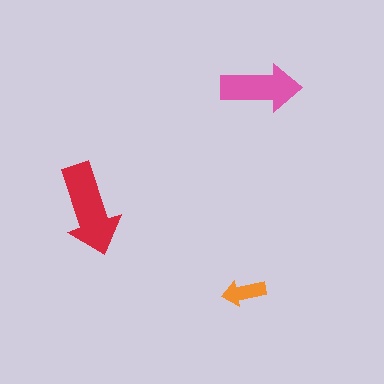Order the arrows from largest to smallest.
the red one, the pink one, the orange one.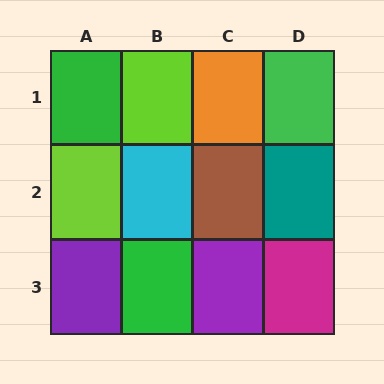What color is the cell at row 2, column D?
Teal.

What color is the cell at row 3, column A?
Purple.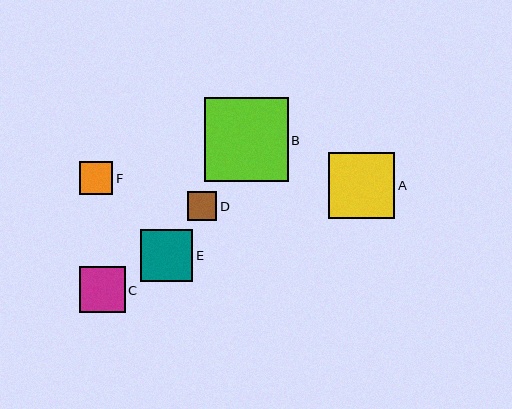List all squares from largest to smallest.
From largest to smallest: B, A, E, C, F, D.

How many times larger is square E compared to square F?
Square E is approximately 1.6 times the size of square F.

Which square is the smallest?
Square D is the smallest with a size of approximately 29 pixels.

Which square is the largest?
Square B is the largest with a size of approximately 84 pixels.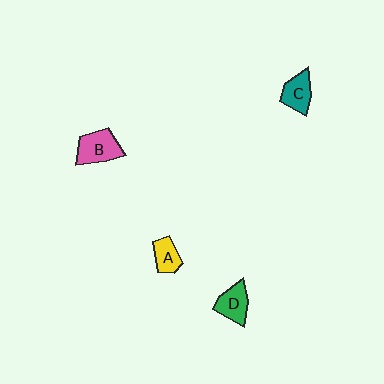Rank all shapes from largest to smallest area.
From largest to smallest: B (pink), D (green), C (teal), A (yellow).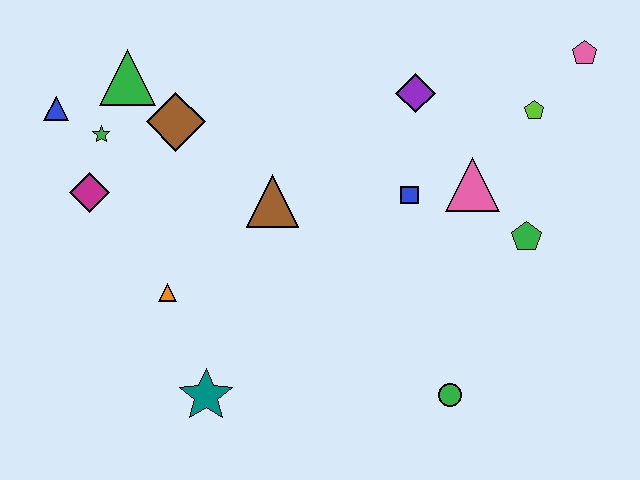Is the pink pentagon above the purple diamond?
Yes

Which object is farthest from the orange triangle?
The pink pentagon is farthest from the orange triangle.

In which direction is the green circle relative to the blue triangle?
The green circle is to the right of the blue triangle.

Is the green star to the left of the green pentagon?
Yes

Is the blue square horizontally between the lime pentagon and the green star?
Yes